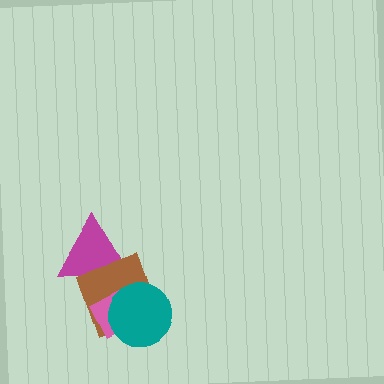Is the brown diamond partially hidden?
Yes, it is partially covered by another shape.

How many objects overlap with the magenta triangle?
1 object overlaps with the magenta triangle.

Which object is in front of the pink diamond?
The teal circle is in front of the pink diamond.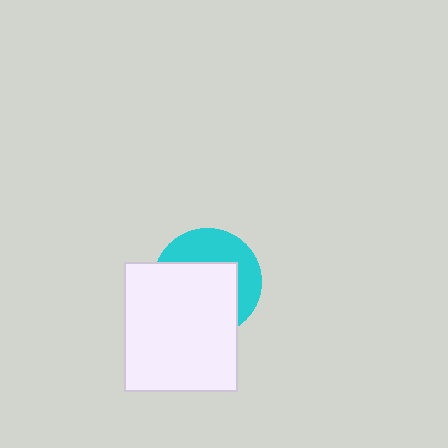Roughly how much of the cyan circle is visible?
A small part of it is visible (roughly 40%).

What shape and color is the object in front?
The object in front is a white rectangle.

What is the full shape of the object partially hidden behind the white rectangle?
The partially hidden object is a cyan circle.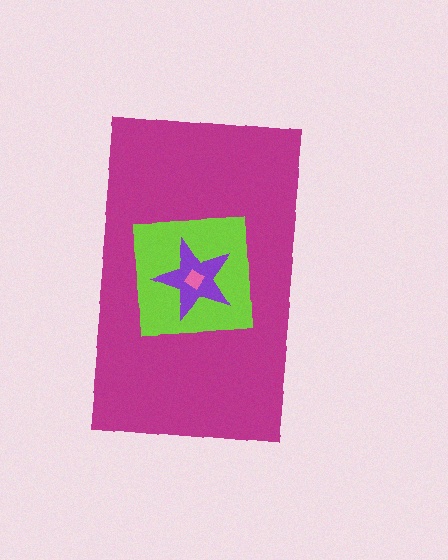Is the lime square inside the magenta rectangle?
Yes.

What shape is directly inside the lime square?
The purple star.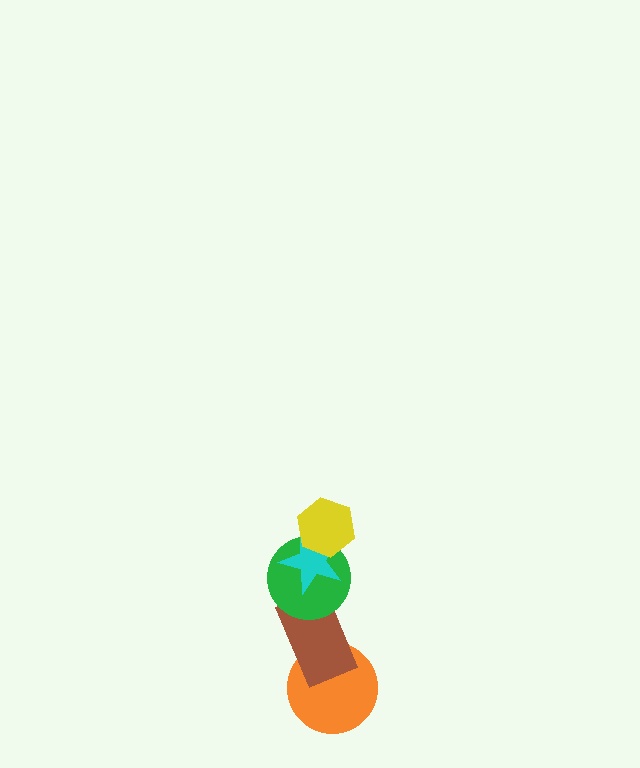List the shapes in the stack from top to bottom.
From top to bottom: the yellow hexagon, the cyan star, the green circle, the brown rectangle, the orange circle.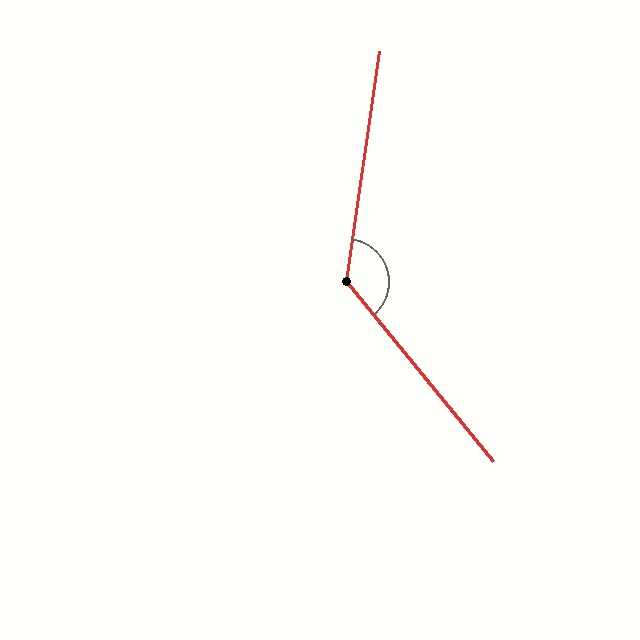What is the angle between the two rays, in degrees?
Approximately 132 degrees.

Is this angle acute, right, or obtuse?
It is obtuse.